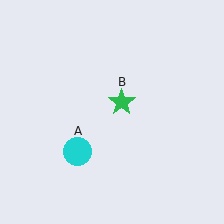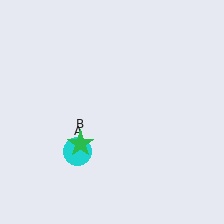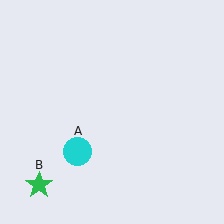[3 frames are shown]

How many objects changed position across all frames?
1 object changed position: green star (object B).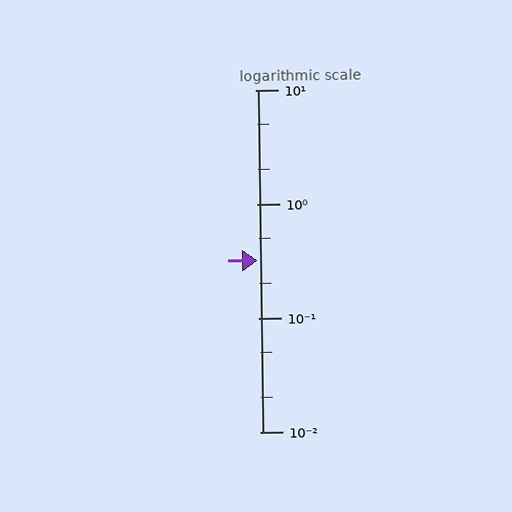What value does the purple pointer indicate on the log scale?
The pointer indicates approximately 0.32.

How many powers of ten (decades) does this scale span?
The scale spans 3 decades, from 0.01 to 10.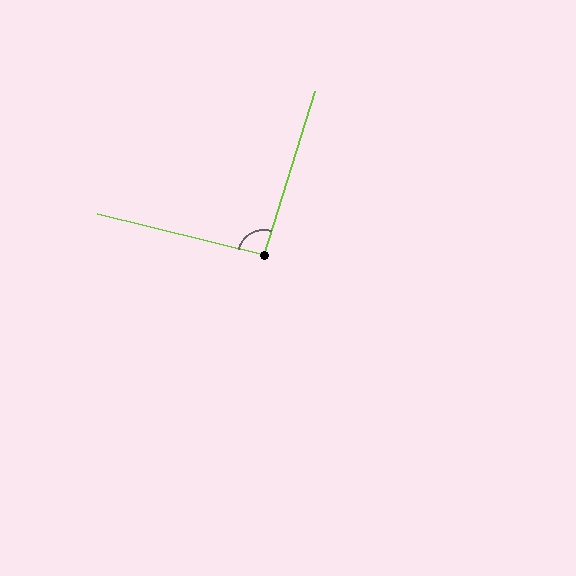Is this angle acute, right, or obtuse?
It is approximately a right angle.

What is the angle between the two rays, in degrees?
Approximately 94 degrees.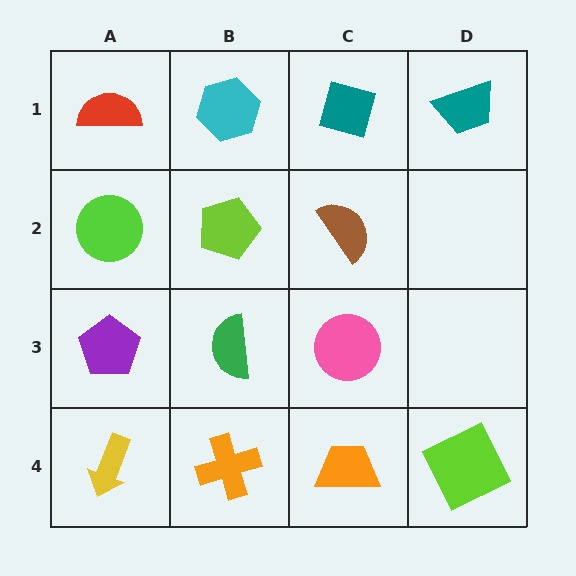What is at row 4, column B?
An orange cross.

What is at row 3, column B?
A green semicircle.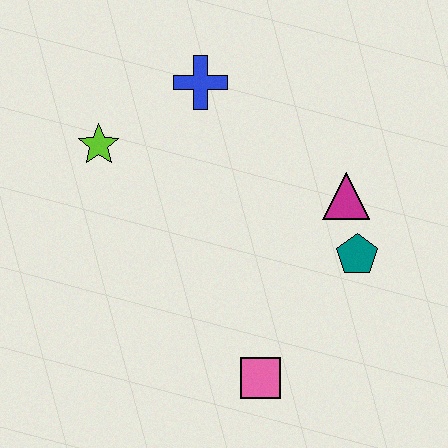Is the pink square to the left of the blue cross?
No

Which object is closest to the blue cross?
The lime star is closest to the blue cross.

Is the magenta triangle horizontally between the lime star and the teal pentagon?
Yes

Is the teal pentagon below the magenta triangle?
Yes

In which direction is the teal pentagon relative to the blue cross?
The teal pentagon is below the blue cross.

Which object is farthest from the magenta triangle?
The lime star is farthest from the magenta triangle.